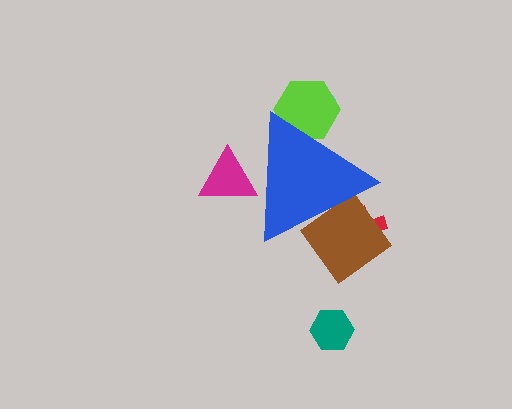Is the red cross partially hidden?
Yes, the red cross is partially hidden behind the blue triangle.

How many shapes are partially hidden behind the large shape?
5 shapes are partially hidden.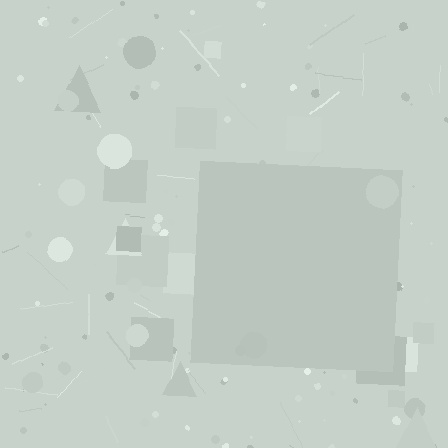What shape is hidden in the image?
A square is hidden in the image.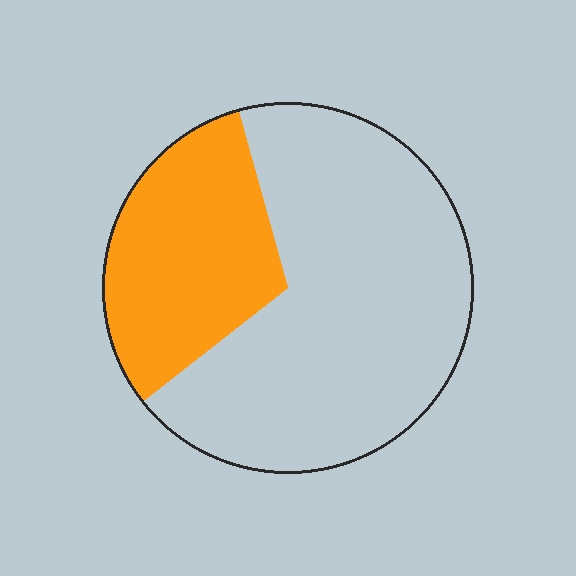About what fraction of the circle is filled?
About one third (1/3).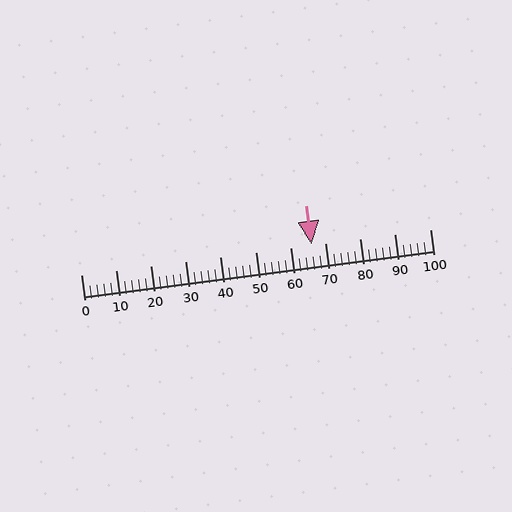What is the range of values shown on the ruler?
The ruler shows values from 0 to 100.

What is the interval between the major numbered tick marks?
The major tick marks are spaced 10 units apart.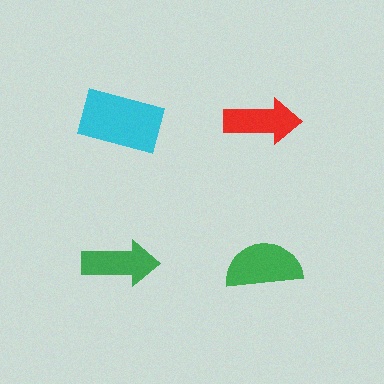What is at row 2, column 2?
A green semicircle.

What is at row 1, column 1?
A cyan rectangle.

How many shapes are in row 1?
2 shapes.